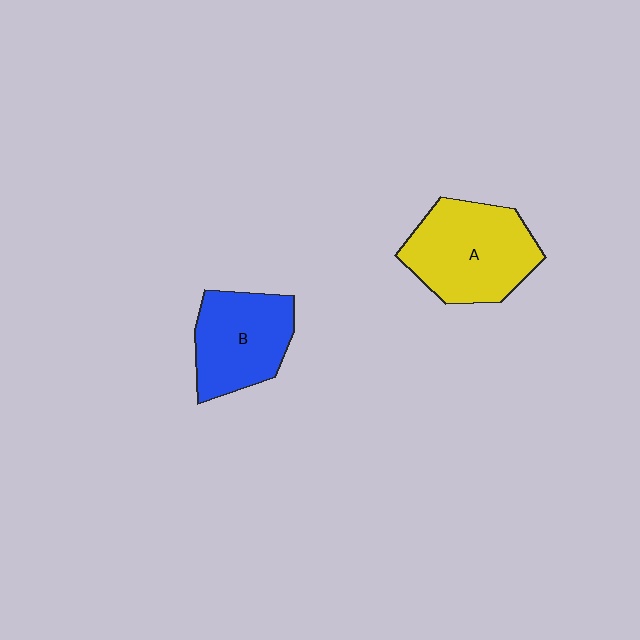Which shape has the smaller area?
Shape B (blue).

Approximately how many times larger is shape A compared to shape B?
Approximately 1.2 times.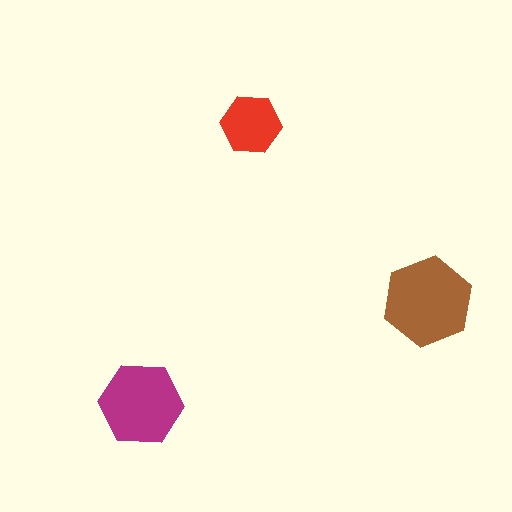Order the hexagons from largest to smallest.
the brown one, the magenta one, the red one.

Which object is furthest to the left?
The magenta hexagon is leftmost.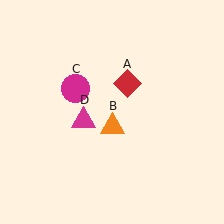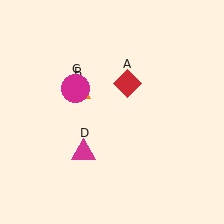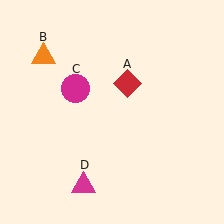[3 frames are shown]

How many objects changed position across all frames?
2 objects changed position: orange triangle (object B), magenta triangle (object D).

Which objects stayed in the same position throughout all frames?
Red diamond (object A) and magenta circle (object C) remained stationary.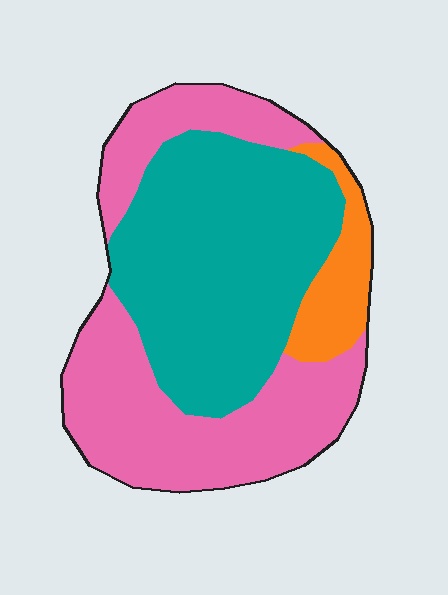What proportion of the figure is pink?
Pink covers about 45% of the figure.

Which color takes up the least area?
Orange, at roughly 10%.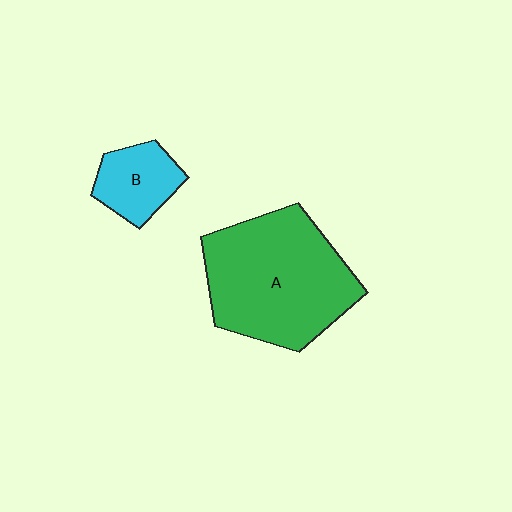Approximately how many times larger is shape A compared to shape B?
Approximately 3.1 times.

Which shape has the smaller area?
Shape B (cyan).